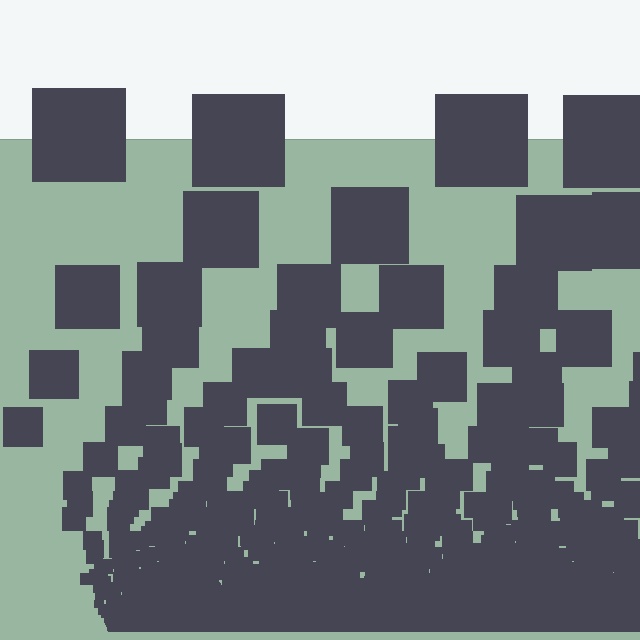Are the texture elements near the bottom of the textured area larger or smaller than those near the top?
Smaller. The gradient is inverted — elements near the bottom are smaller and denser.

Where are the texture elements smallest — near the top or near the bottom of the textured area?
Near the bottom.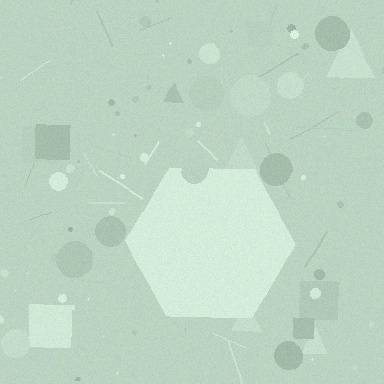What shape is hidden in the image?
A hexagon is hidden in the image.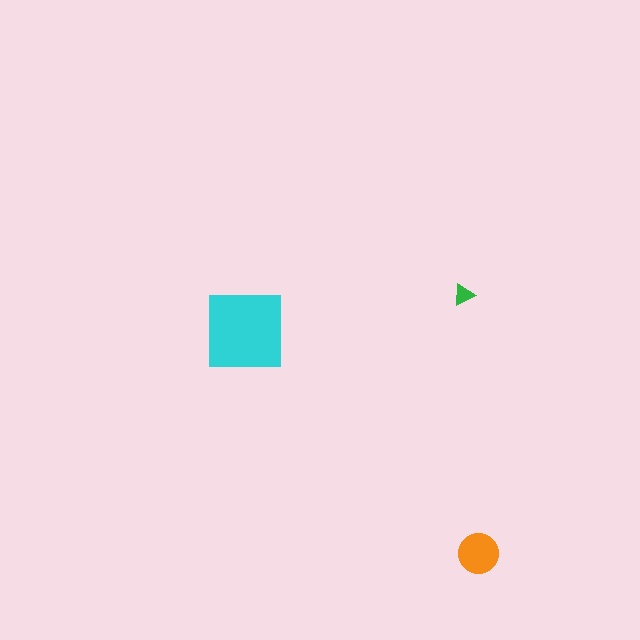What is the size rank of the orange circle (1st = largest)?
2nd.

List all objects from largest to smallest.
The cyan square, the orange circle, the green triangle.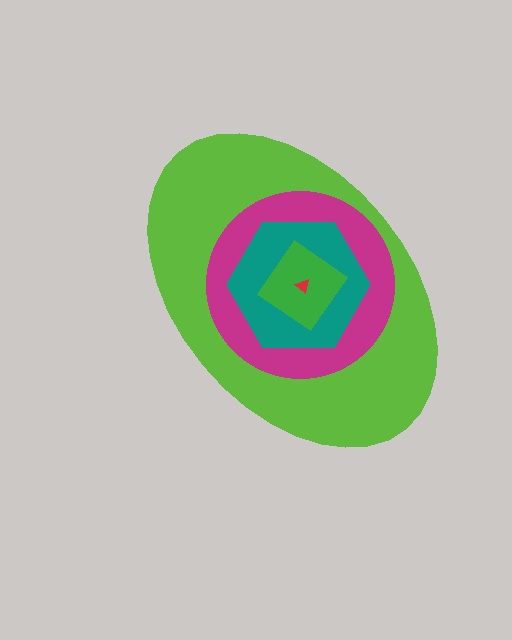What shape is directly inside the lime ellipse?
The magenta circle.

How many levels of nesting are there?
5.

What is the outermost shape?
The lime ellipse.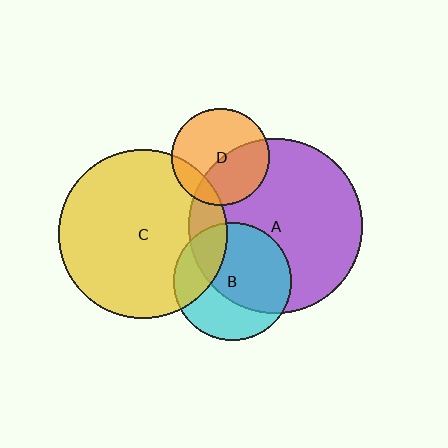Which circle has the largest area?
Circle A (purple).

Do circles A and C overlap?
Yes.